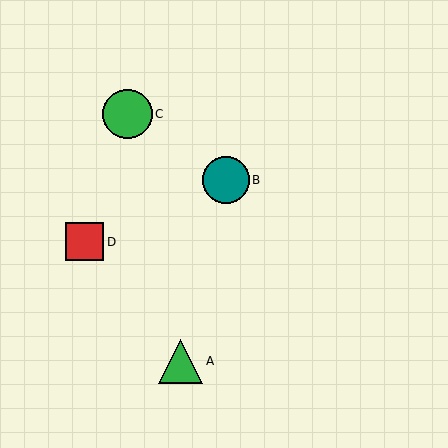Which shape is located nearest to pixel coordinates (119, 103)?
The green circle (labeled C) at (127, 114) is nearest to that location.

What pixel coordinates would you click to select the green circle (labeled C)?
Click at (127, 114) to select the green circle C.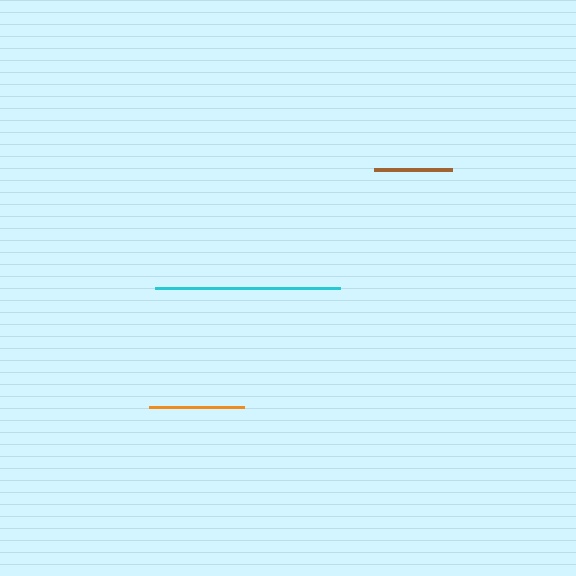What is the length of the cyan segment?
The cyan segment is approximately 185 pixels long.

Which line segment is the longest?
The cyan line is the longest at approximately 185 pixels.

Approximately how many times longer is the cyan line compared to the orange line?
The cyan line is approximately 1.9 times the length of the orange line.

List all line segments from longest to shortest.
From longest to shortest: cyan, orange, brown.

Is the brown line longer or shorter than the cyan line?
The cyan line is longer than the brown line.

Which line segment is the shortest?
The brown line is the shortest at approximately 78 pixels.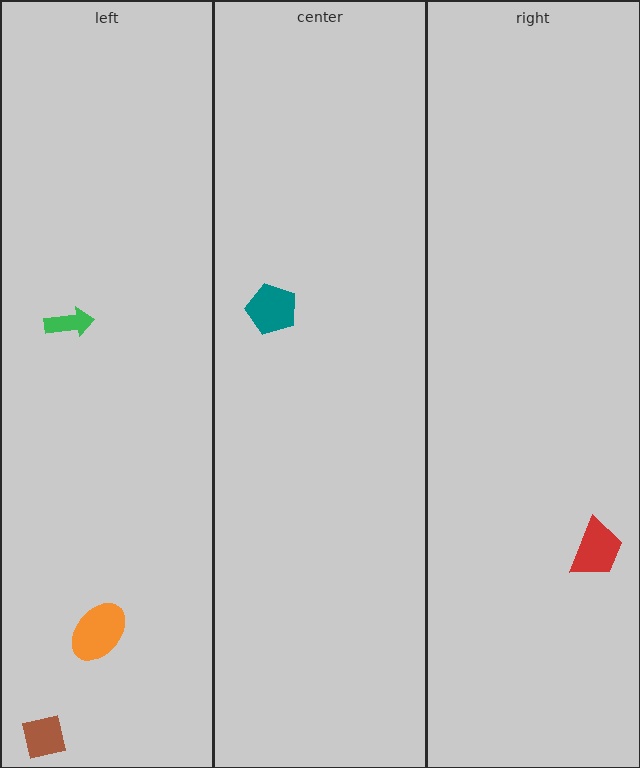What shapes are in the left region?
The brown square, the orange ellipse, the green arrow.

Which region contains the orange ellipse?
The left region.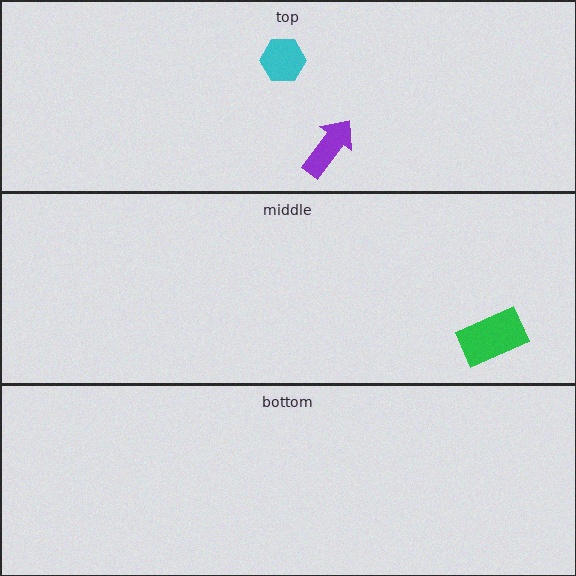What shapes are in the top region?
The purple arrow, the cyan hexagon.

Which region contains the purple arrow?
The top region.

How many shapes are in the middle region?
1.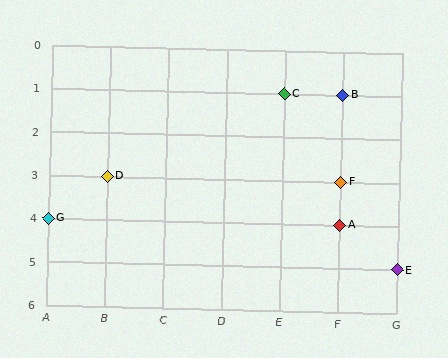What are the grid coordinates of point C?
Point C is at grid coordinates (E, 1).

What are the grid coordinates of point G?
Point G is at grid coordinates (A, 4).